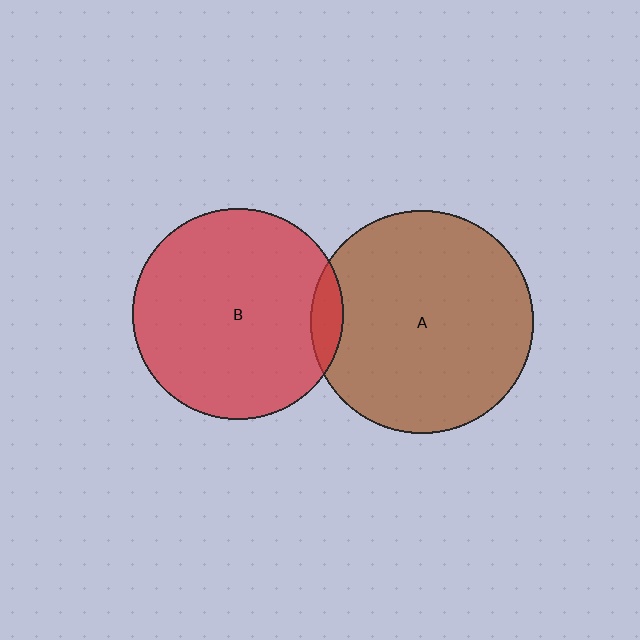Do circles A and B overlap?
Yes.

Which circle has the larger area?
Circle A (brown).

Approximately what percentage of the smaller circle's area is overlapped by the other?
Approximately 5%.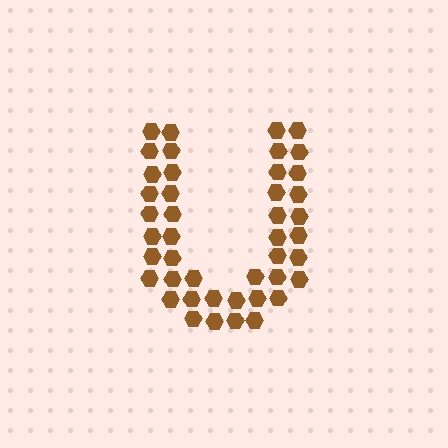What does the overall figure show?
The overall figure shows the letter U.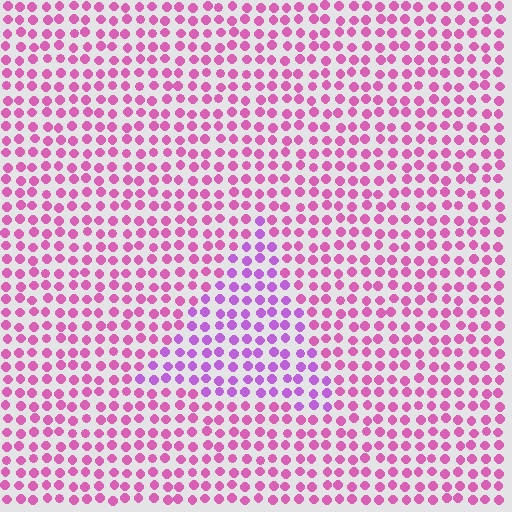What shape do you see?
I see a triangle.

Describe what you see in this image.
The image is filled with small pink elements in a uniform arrangement. A triangle-shaped region is visible where the elements are tinted to a slightly different hue, forming a subtle color boundary.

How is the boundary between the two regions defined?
The boundary is defined purely by a slight shift in hue (about 31 degrees). Spacing, size, and orientation are identical on both sides.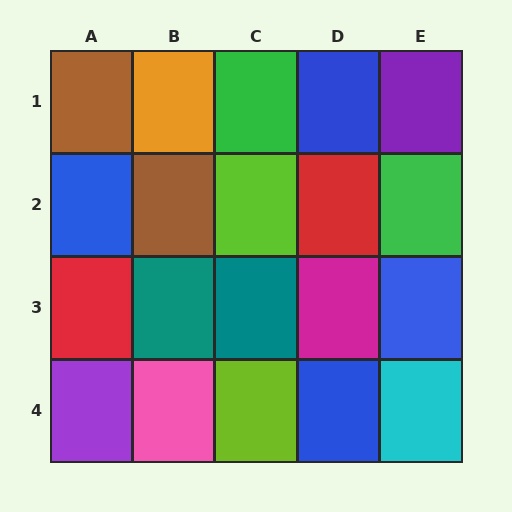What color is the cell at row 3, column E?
Blue.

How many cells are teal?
2 cells are teal.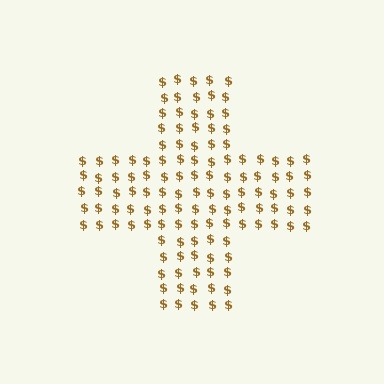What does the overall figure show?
The overall figure shows a cross.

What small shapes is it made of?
It is made of small dollar signs.